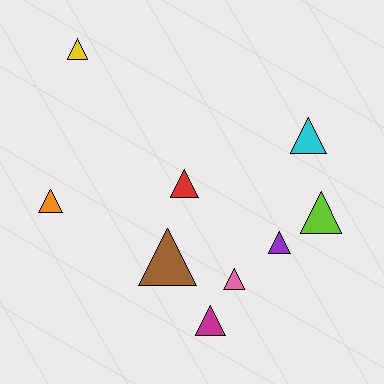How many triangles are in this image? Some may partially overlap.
There are 9 triangles.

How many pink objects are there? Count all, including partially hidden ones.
There is 1 pink object.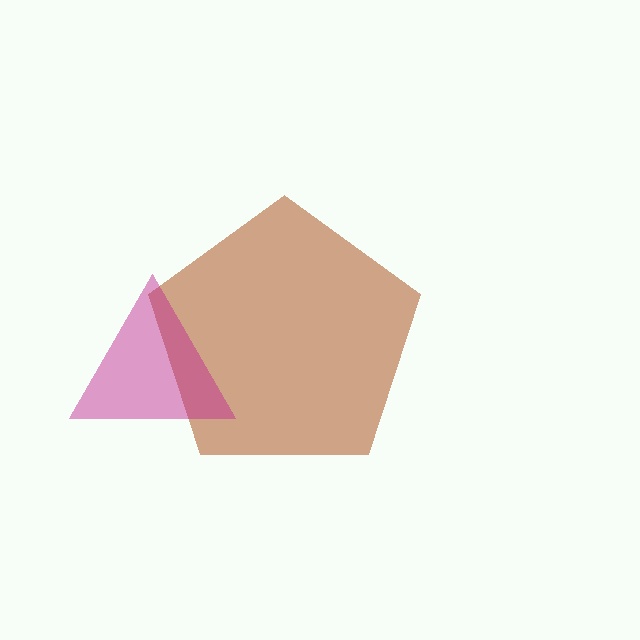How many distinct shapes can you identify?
There are 2 distinct shapes: a brown pentagon, a magenta triangle.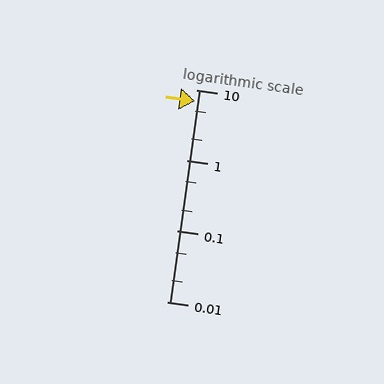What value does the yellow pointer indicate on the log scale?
The pointer indicates approximately 6.8.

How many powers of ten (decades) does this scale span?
The scale spans 3 decades, from 0.01 to 10.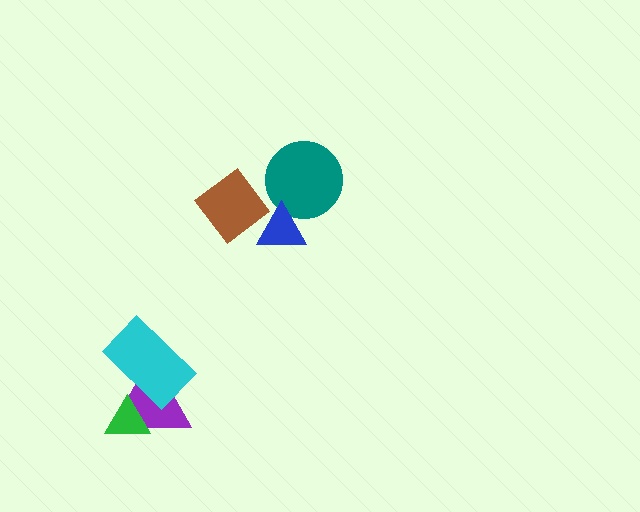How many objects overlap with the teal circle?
1 object overlaps with the teal circle.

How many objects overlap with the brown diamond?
0 objects overlap with the brown diamond.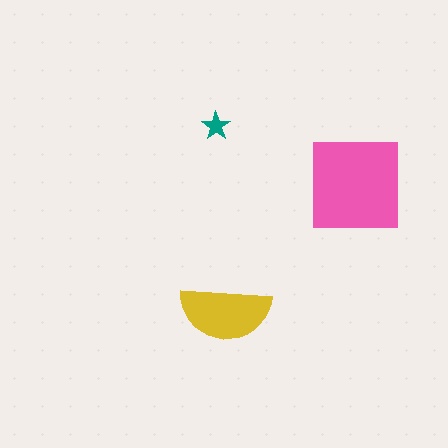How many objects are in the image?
There are 3 objects in the image.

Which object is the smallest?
The teal star.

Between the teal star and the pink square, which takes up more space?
The pink square.